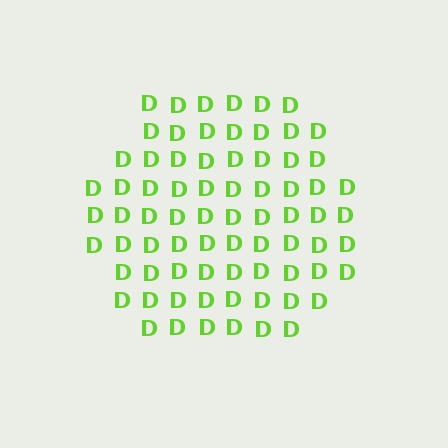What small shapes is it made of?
It is made of small letter D's.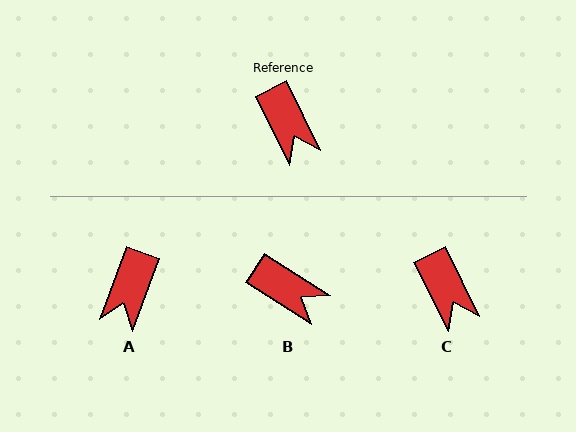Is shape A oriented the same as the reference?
No, it is off by about 47 degrees.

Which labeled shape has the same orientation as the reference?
C.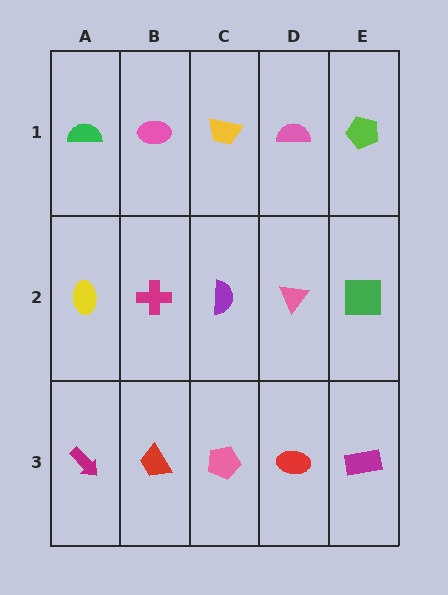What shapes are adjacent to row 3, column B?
A magenta cross (row 2, column B), a magenta arrow (row 3, column A), a pink pentagon (row 3, column C).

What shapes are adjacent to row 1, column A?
A yellow ellipse (row 2, column A), a pink ellipse (row 1, column B).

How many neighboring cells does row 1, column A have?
2.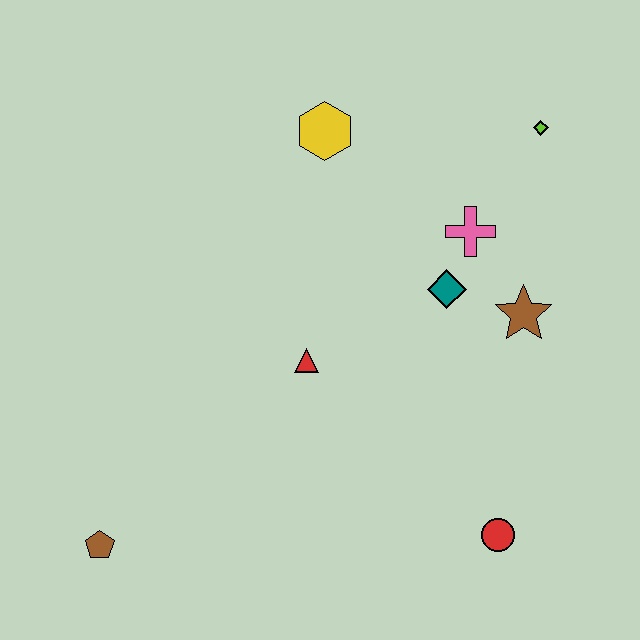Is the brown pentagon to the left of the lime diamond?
Yes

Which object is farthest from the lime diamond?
The brown pentagon is farthest from the lime diamond.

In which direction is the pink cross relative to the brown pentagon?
The pink cross is to the right of the brown pentagon.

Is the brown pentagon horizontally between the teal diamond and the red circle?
No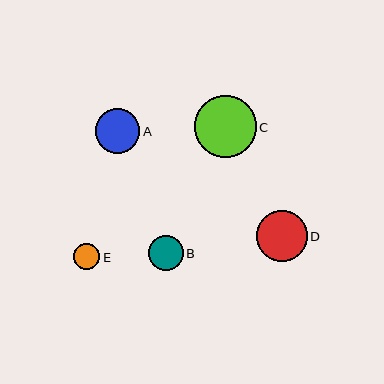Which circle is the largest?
Circle C is the largest with a size of approximately 62 pixels.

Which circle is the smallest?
Circle E is the smallest with a size of approximately 26 pixels.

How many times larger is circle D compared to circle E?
Circle D is approximately 1.9 times the size of circle E.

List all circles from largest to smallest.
From largest to smallest: C, D, A, B, E.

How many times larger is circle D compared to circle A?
Circle D is approximately 1.1 times the size of circle A.